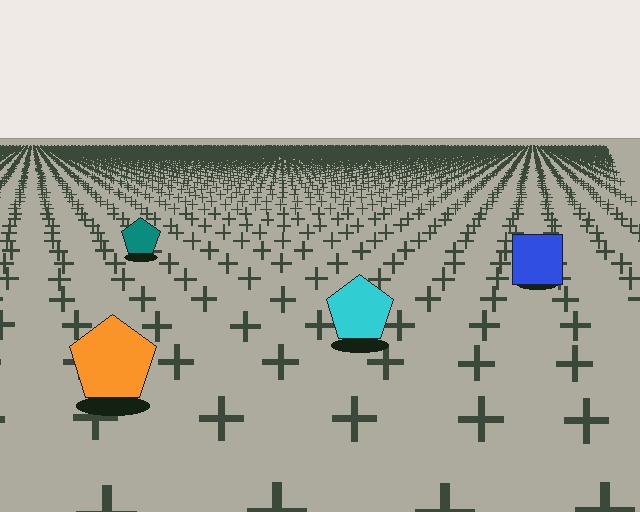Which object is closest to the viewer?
The orange pentagon is closest. The texture marks near it are larger and more spread out.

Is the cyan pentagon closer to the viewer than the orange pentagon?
No. The orange pentagon is closer — you can tell from the texture gradient: the ground texture is coarser near it.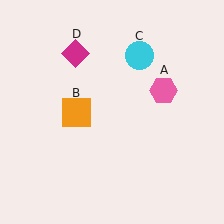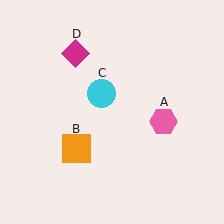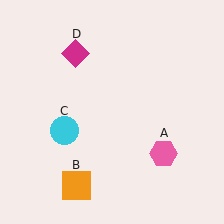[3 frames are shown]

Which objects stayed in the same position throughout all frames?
Magenta diamond (object D) remained stationary.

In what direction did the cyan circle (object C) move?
The cyan circle (object C) moved down and to the left.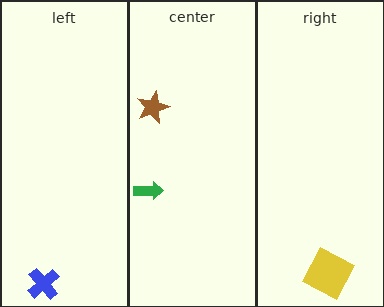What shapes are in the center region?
The green arrow, the brown star.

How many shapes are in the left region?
1.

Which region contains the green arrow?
The center region.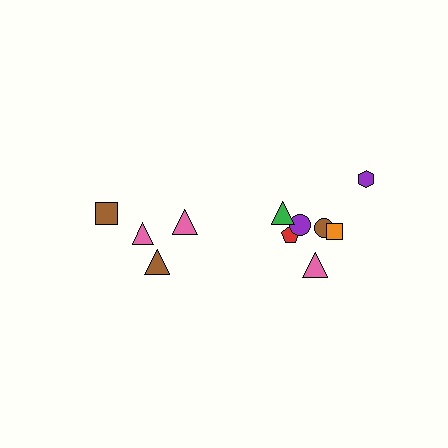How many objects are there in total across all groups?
There are 11 objects.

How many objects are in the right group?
There are 7 objects.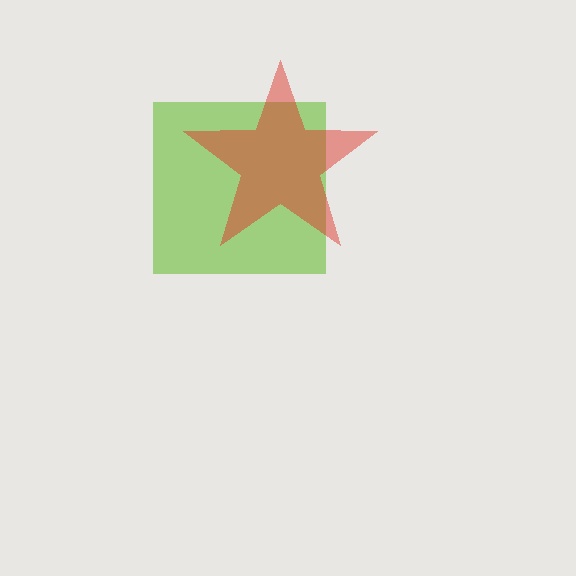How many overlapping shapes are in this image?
There are 2 overlapping shapes in the image.